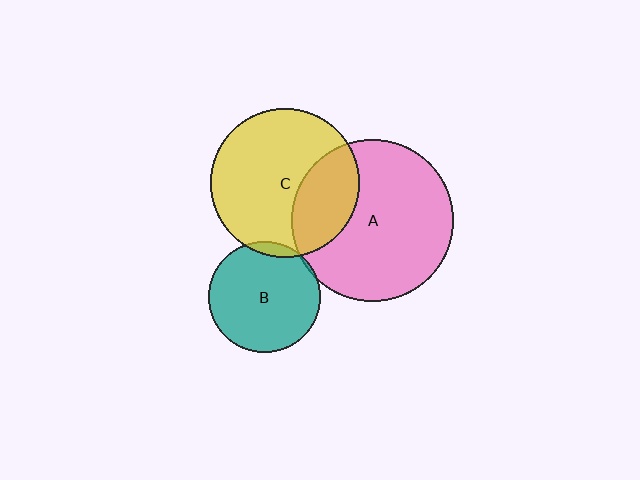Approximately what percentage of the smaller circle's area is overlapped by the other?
Approximately 30%.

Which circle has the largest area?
Circle A (pink).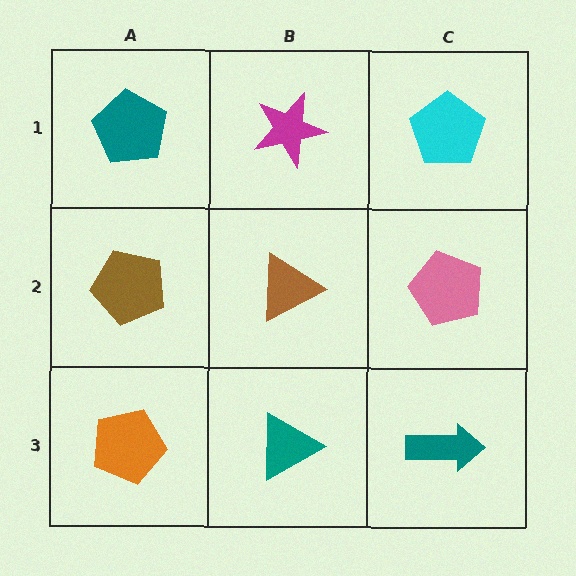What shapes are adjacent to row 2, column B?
A magenta star (row 1, column B), a teal triangle (row 3, column B), a brown pentagon (row 2, column A), a pink pentagon (row 2, column C).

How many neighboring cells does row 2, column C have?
3.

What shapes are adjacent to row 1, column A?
A brown pentagon (row 2, column A), a magenta star (row 1, column B).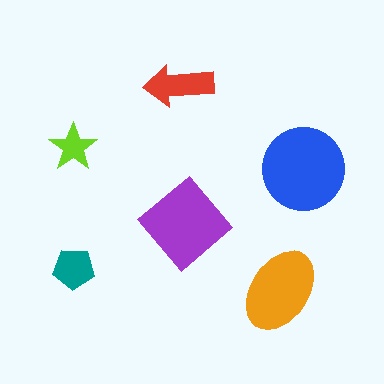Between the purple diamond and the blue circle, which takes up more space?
The blue circle.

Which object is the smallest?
The lime star.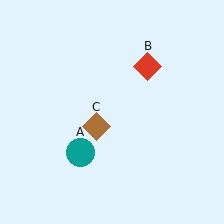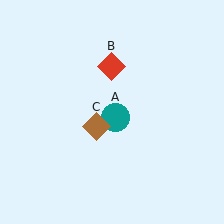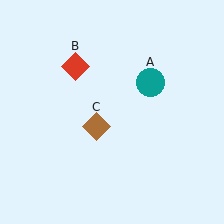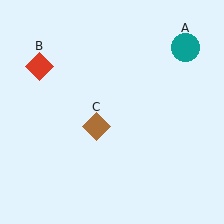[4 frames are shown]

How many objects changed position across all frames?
2 objects changed position: teal circle (object A), red diamond (object B).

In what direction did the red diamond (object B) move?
The red diamond (object B) moved left.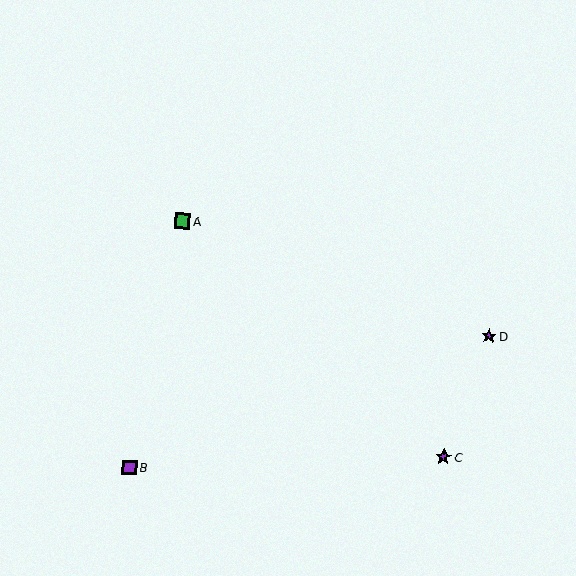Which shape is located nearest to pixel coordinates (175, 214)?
The green square (labeled A) at (182, 221) is nearest to that location.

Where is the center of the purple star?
The center of the purple star is at (489, 336).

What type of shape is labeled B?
Shape B is a purple square.